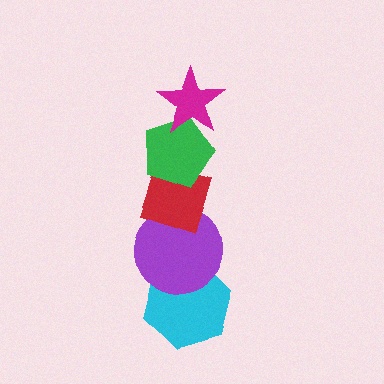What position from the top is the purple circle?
The purple circle is 4th from the top.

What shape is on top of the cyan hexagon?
The purple circle is on top of the cyan hexagon.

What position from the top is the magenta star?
The magenta star is 1st from the top.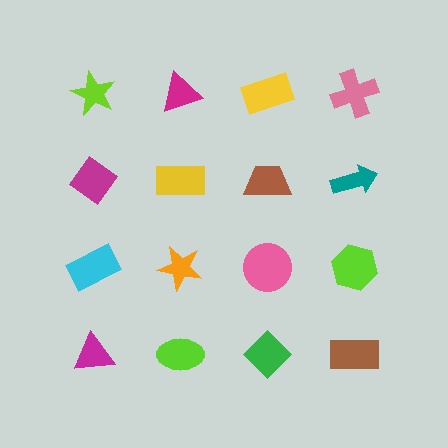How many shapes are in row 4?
4 shapes.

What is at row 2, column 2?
A yellow rectangle.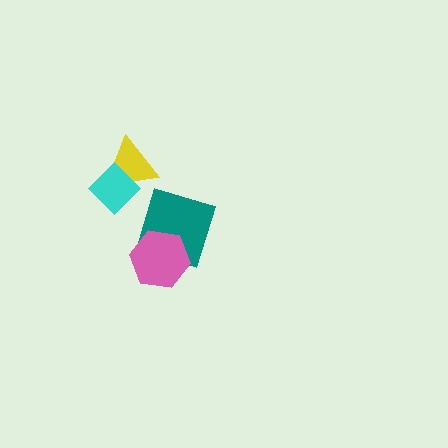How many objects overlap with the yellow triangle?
1 object overlaps with the yellow triangle.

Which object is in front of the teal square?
The pink hexagon is in front of the teal square.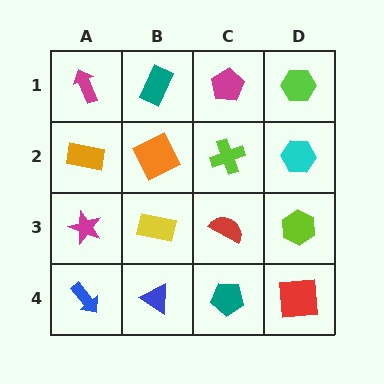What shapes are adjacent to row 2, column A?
A magenta arrow (row 1, column A), a magenta star (row 3, column A), an orange square (row 2, column B).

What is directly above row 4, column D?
A lime hexagon.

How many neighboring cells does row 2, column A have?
3.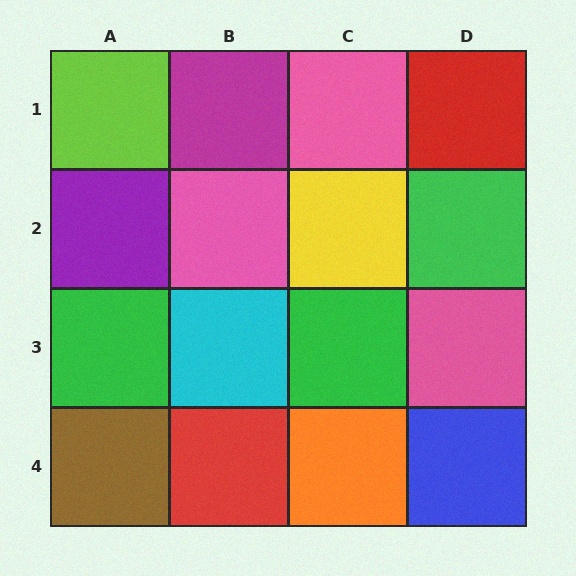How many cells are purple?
1 cell is purple.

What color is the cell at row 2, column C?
Yellow.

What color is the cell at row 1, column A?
Lime.